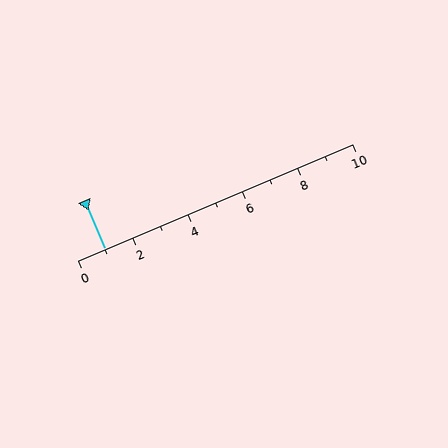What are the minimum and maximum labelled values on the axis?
The axis runs from 0 to 10.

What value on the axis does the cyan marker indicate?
The marker indicates approximately 1.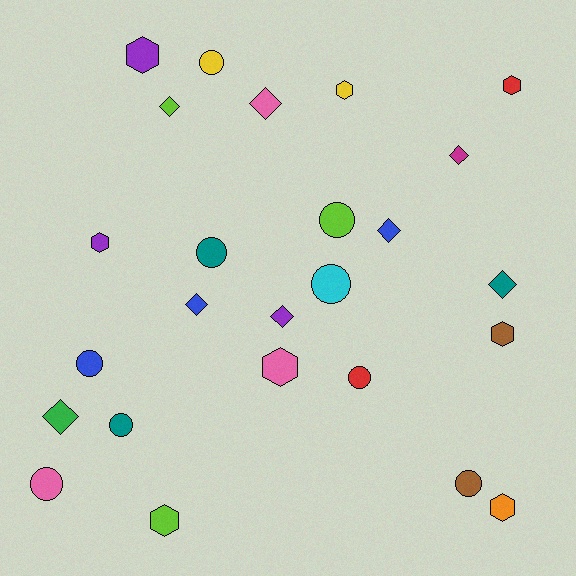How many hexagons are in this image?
There are 8 hexagons.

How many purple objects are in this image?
There are 3 purple objects.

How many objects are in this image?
There are 25 objects.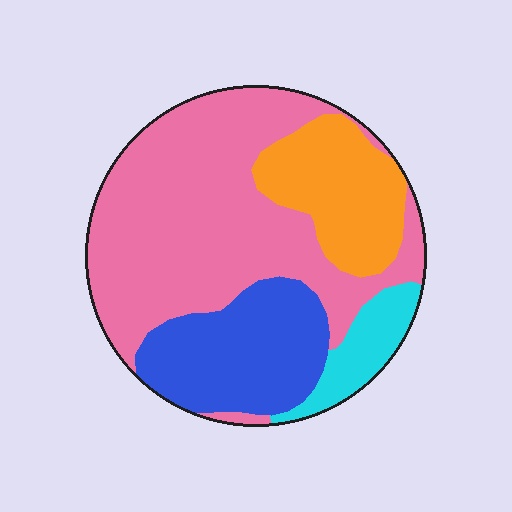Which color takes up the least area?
Cyan, at roughly 10%.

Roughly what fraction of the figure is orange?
Orange covers 17% of the figure.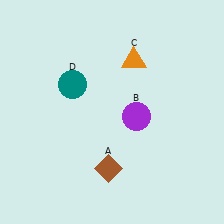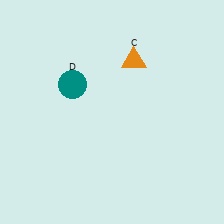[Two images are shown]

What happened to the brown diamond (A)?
The brown diamond (A) was removed in Image 2. It was in the bottom-left area of Image 1.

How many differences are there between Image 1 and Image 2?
There are 2 differences between the two images.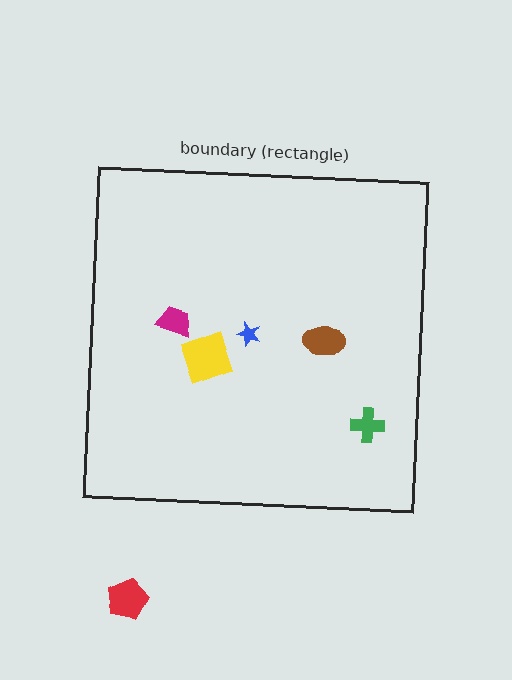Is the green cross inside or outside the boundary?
Inside.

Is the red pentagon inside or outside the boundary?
Outside.